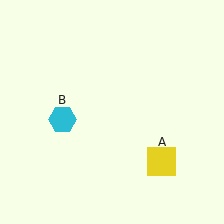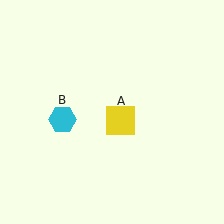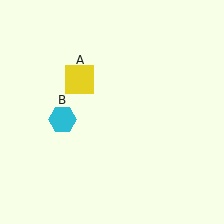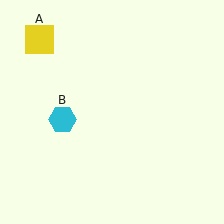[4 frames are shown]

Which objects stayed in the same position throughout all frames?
Cyan hexagon (object B) remained stationary.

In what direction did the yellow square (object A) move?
The yellow square (object A) moved up and to the left.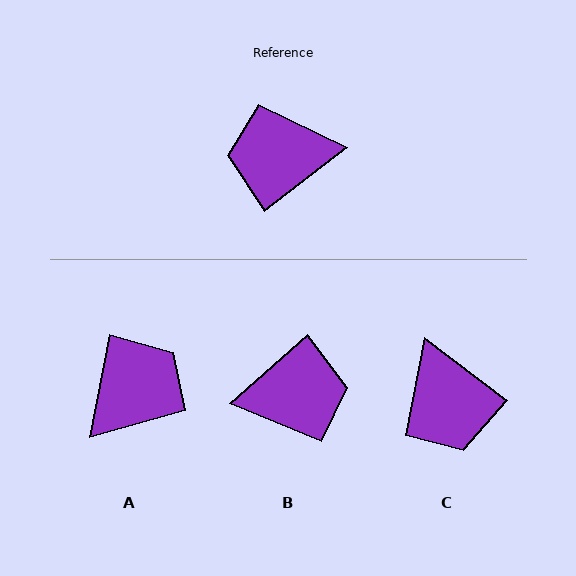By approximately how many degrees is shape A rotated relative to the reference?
Approximately 138 degrees clockwise.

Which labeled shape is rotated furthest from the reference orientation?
B, about 176 degrees away.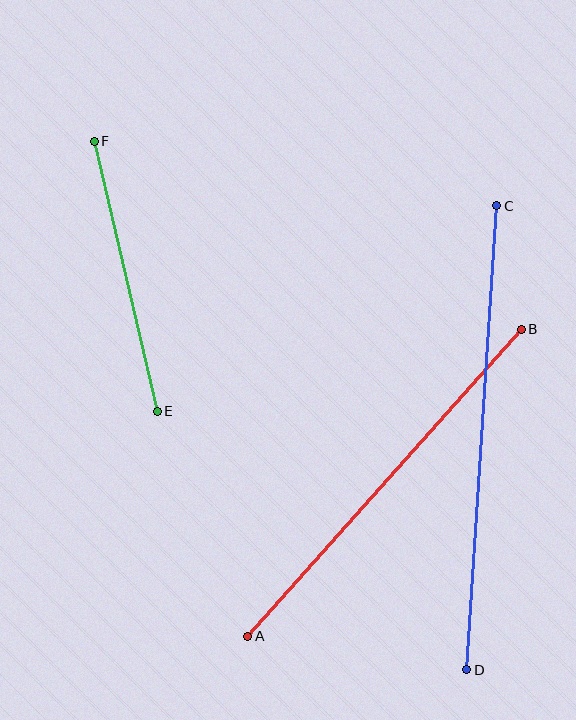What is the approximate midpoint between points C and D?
The midpoint is at approximately (482, 438) pixels.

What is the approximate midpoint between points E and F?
The midpoint is at approximately (126, 276) pixels.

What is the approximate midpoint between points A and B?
The midpoint is at approximately (385, 483) pixels.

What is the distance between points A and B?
The distance is approximately 411 pixels.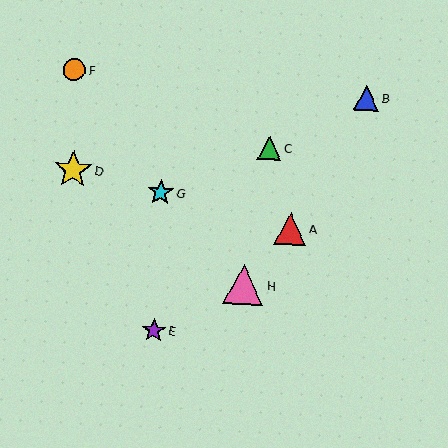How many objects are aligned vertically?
2 objects (E, G) are aligned vertically.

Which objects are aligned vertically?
Objects E, G are aligned vertically.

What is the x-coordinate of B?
Object B is at x≈367.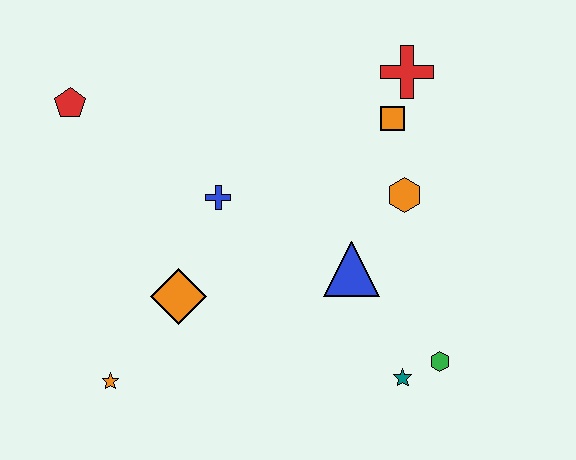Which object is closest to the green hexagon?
The teal star is closest to the green hexagon.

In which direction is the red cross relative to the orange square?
The red cross is above the orange square.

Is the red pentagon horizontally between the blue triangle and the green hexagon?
No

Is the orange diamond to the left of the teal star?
Yes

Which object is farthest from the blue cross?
The green hexagon is farthest from the blue cross.